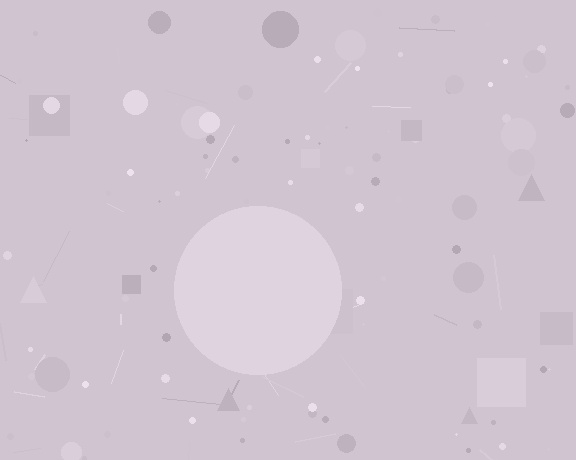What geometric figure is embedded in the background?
A circle is embedded in the background.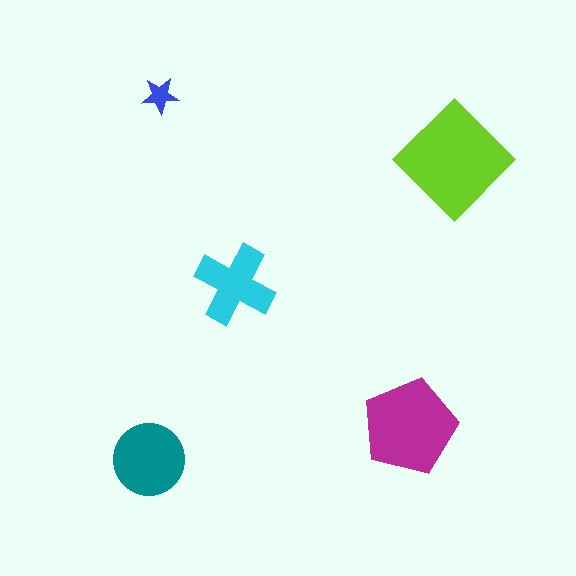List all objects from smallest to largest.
The blue star, the cyan cross, the teal circle, the magenta pentagon, the lime diamond.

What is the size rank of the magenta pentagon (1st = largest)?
2nd.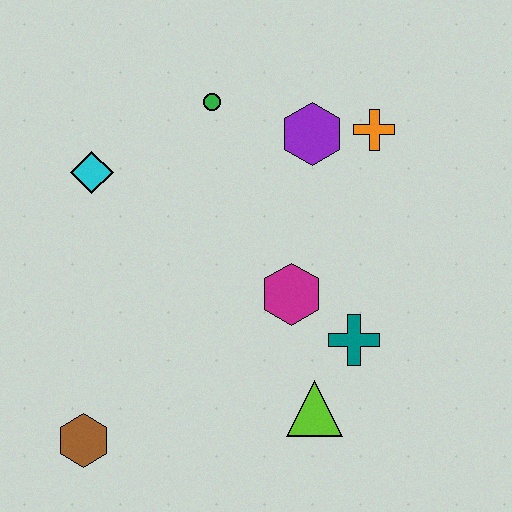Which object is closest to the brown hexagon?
The lime triangle is closest to the brown hexagon.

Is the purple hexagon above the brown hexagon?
Yes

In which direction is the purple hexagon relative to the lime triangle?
The purple hexagon is above the lime triangle.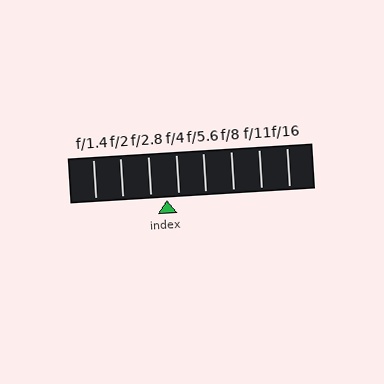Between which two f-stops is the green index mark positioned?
The index mark is between f/2.8 and f/4.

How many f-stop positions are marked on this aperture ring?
There are 8 f-stop positions marked.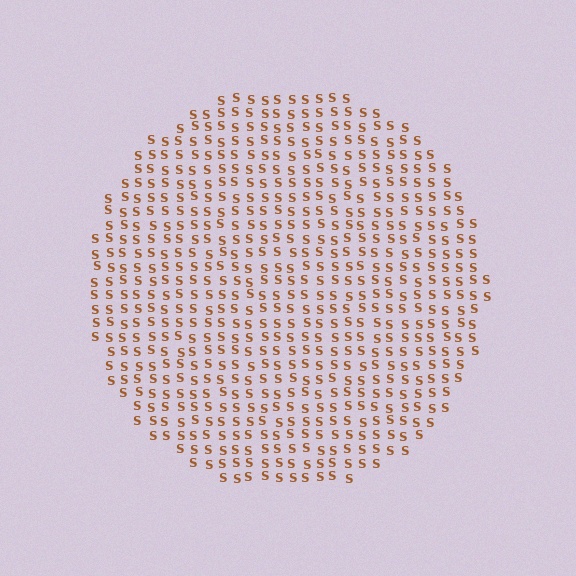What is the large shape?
The large shape is a circle.